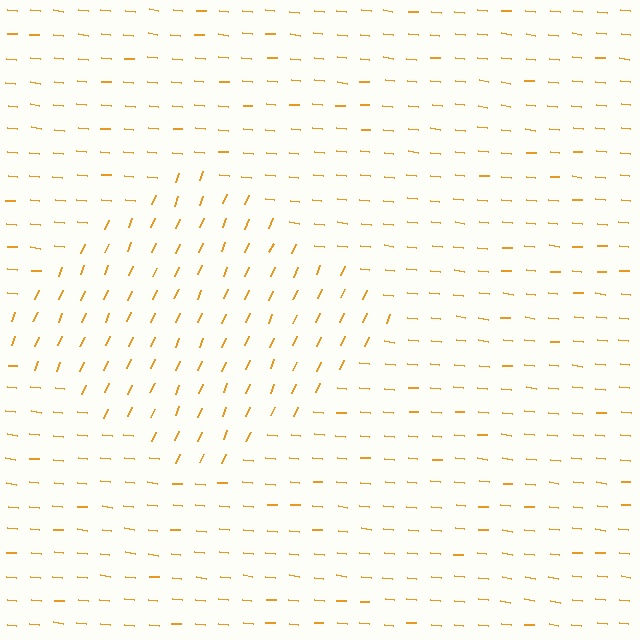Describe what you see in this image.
The image is filled with small orange line segments. A diamond region in the image has lines oriented differently from the surrounding lines, creating a visible texture boundary.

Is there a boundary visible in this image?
Yes, there is a texture boundary formed by a change in line orientation.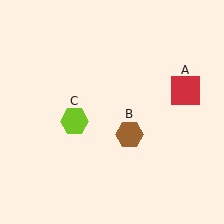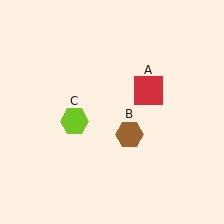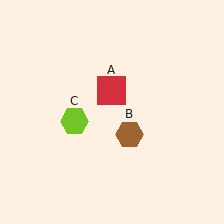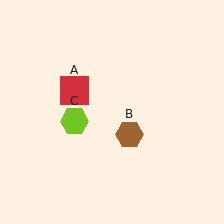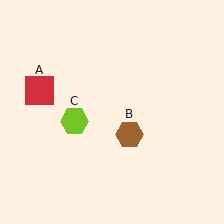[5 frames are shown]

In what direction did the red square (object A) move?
The red square (object A) moved left.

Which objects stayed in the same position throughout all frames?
Brown hexagon (object B) and lime hexagon (object C) remained stationary.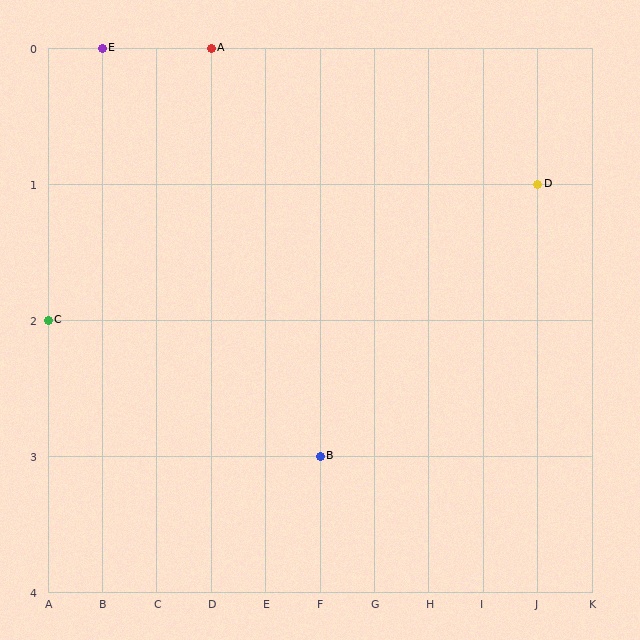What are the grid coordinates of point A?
Point A is at grid coordinates (D, 0).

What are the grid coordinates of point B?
Point B is at grid coordinates (F, 3).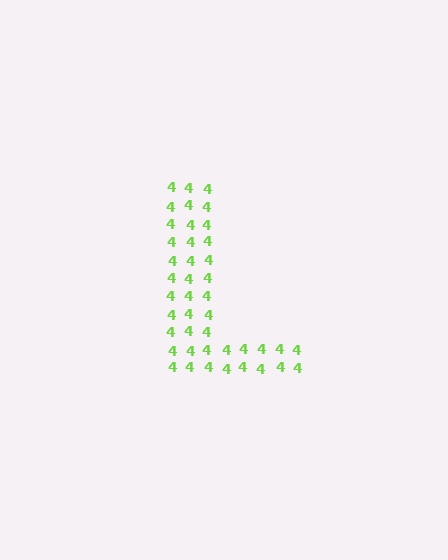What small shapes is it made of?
It is made of small digit 4's.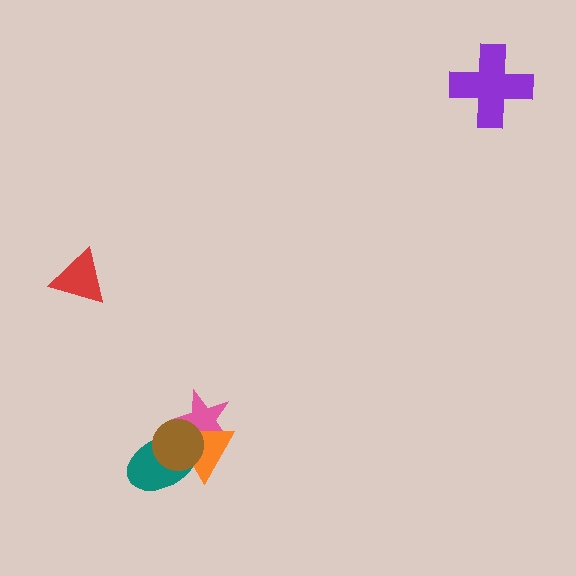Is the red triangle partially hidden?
No, no other shape covers it.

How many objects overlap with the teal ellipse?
3 objects overlap with the teal ellipse.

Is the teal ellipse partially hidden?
Yes, it is partially covered by another shape.